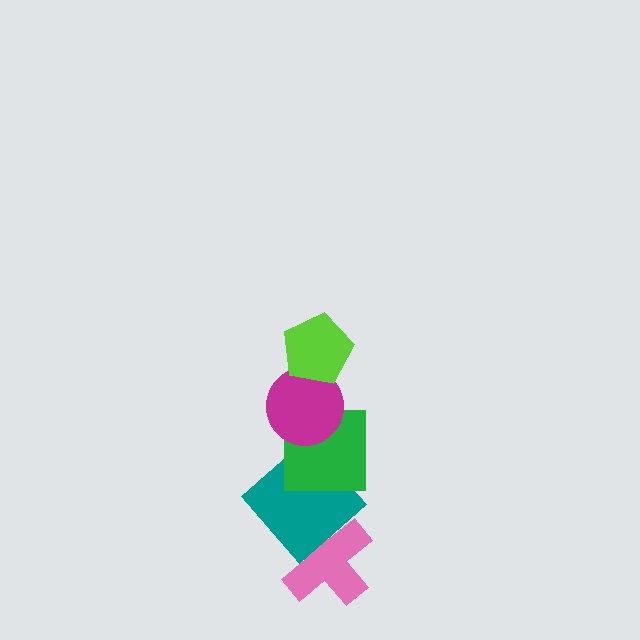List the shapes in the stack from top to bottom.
From top to bottom: the lime pentagon, the magenta circle, the green square, the teal diamond, the pink cross.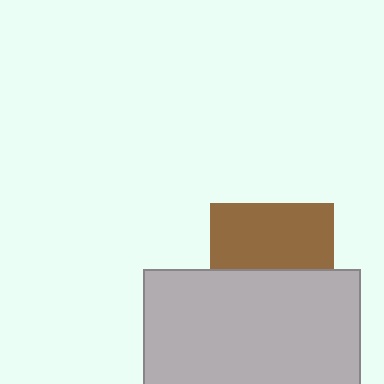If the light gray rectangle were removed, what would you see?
You would see the complete brown square.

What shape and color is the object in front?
The object in front is a light gray rectangle.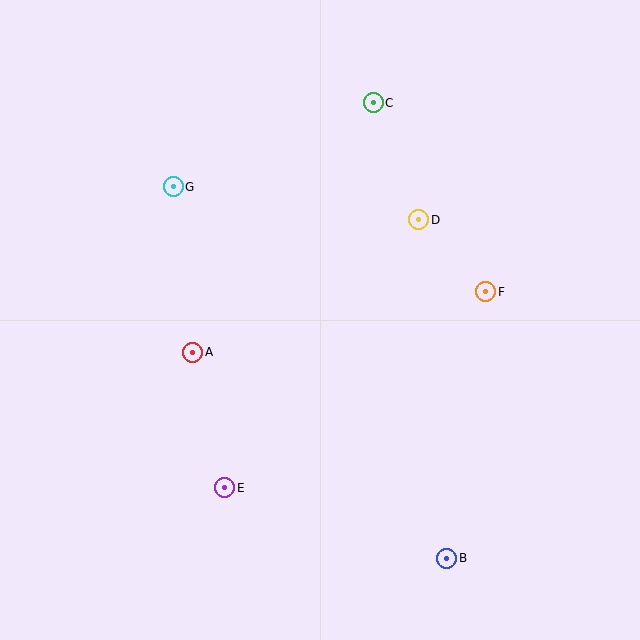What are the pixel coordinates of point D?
Point D is at (419, 220).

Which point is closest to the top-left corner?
Point G is closest to the top-left corner.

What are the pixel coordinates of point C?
Point C is at (373, 103).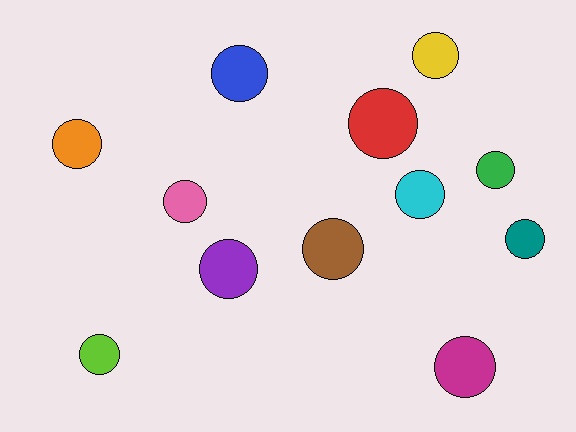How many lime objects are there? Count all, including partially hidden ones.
There is 1 lime object.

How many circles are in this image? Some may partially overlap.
There are 12 circles.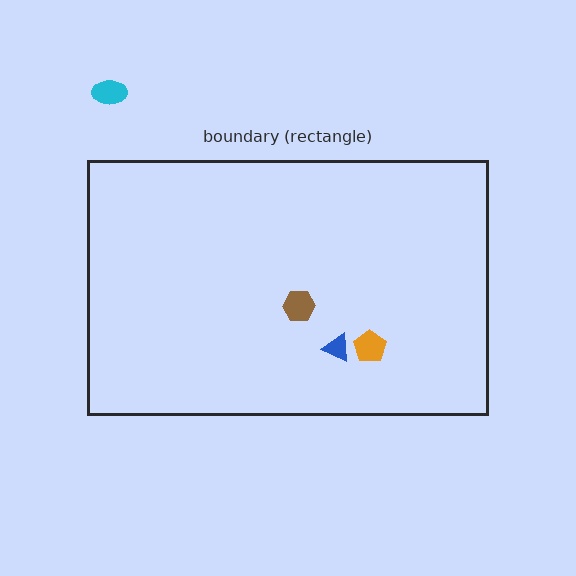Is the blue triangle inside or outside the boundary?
Inside.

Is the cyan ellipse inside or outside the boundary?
Outside.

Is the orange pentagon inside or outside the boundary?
Inside.